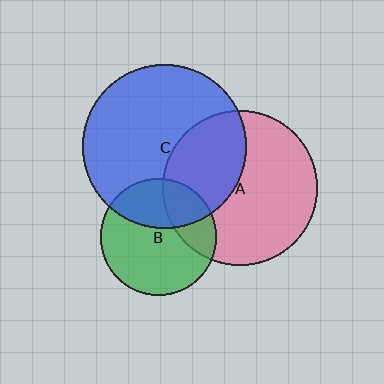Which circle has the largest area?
Circle C (blue).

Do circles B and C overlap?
Yes.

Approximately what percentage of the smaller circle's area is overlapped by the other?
Approximately 35%.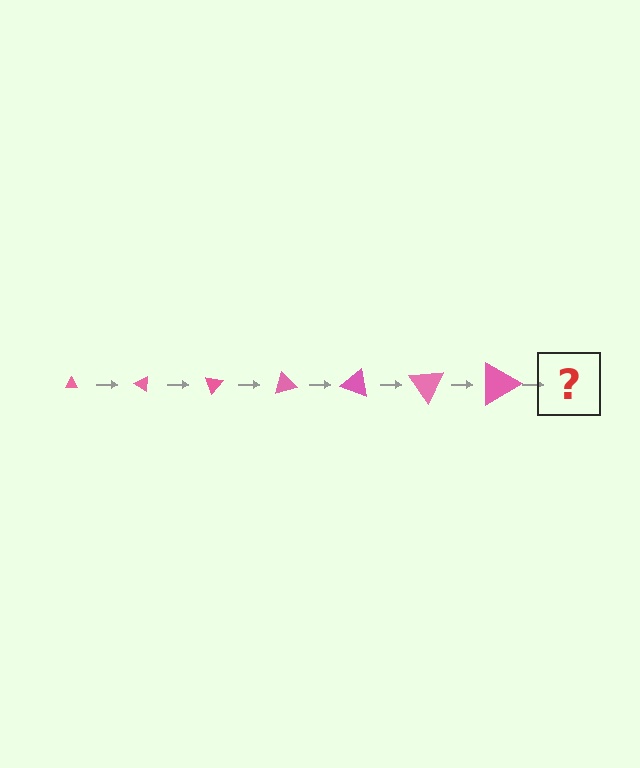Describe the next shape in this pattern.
It should be a triangle, larger than the previous one and rotated 245 degrees from the start.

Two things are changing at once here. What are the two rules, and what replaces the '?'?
The two rules are that the triangle grows larger each step and it rotates 35 degrees each step. The '?' should be a triangle, larger than the previous one and rotated 245 degrees from the start.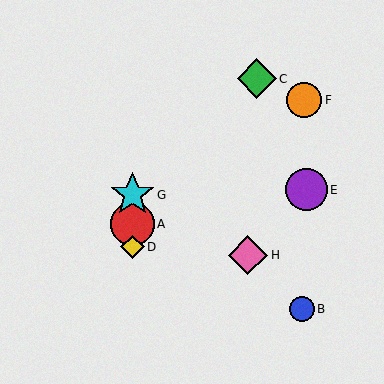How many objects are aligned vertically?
3 objects (A, D, G) are aligned vertically.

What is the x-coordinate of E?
Object E is at x≈306.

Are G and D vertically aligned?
Yes, both are at x≈133.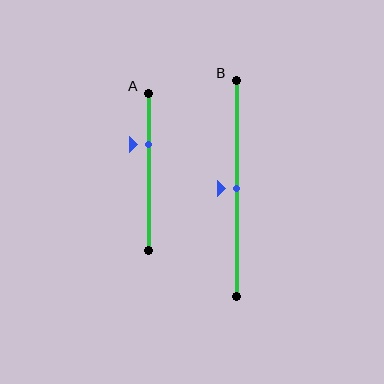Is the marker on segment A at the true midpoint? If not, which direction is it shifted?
No, the marker on segment A is shifted upward by about 17% of the segment length.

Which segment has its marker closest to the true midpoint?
Segment B has its marker closest to the true midpoint.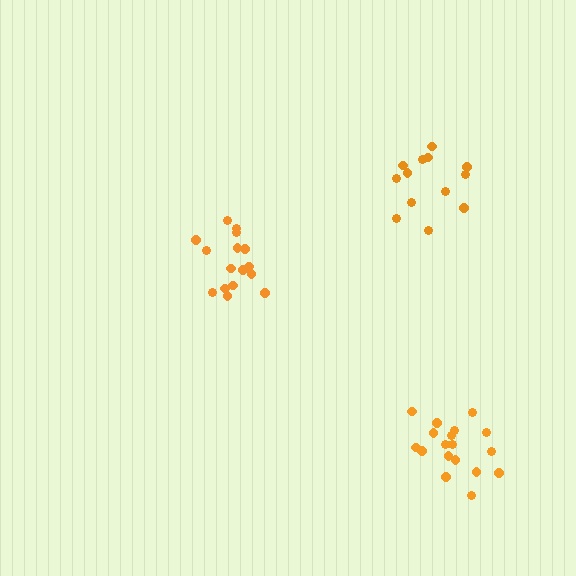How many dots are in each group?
Group 1: 16 dots, Group 2: 13 dots, Group 3: 18 dots (47 total).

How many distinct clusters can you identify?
There are 3 distinct clusters.